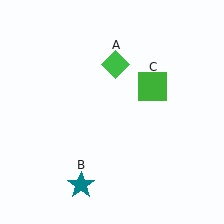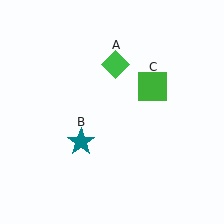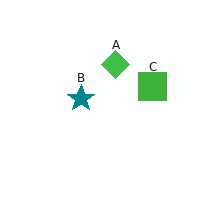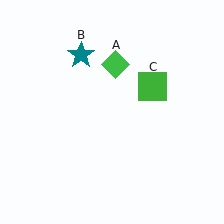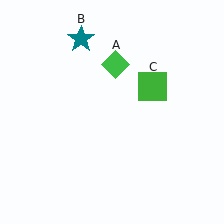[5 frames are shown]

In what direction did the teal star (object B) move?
The teal star (object B) moved up.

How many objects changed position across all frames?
1 object changed position: teal star (object B).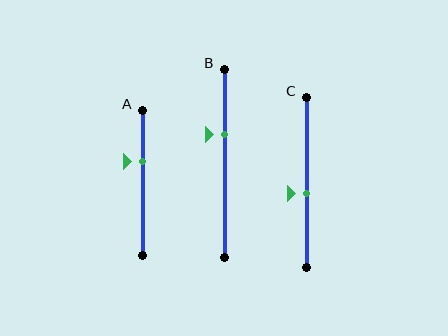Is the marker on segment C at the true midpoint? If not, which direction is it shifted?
No, the marker on segment C is shifted downward by about 6% of the segment length.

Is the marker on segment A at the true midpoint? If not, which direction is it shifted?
No, the marker on segment A is shifted upward by about 15% of the segment length.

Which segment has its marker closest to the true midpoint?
Segment C has its marker closest to the true midpoint.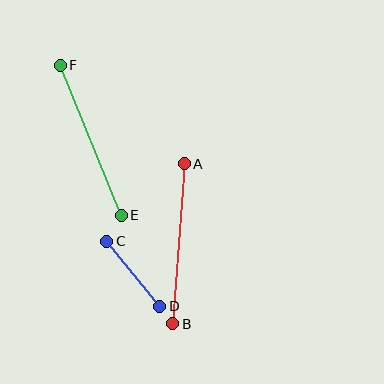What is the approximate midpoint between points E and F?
The midpoint is at approximately (91, 140) pixels.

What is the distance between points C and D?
The distance is approximately 84 pixels.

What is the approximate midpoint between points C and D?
The midpoint is at approximately (133, 274) pixels.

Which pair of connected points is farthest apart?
Points E and F are farthest apart.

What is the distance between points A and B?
The distance is approximately 160 pixels.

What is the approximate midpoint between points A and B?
The midpoint is at approximately (179, 244) pixels.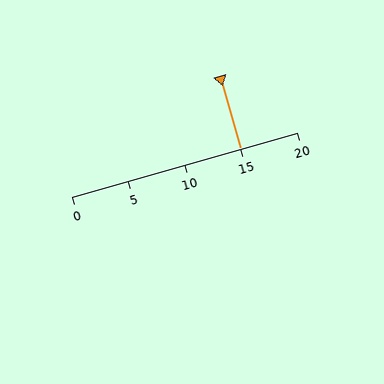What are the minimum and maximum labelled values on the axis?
The axis runs from 0 to 20.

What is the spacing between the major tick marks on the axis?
The major ticks are spaced 5 apart.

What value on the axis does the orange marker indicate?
The marker indicates approximately 15.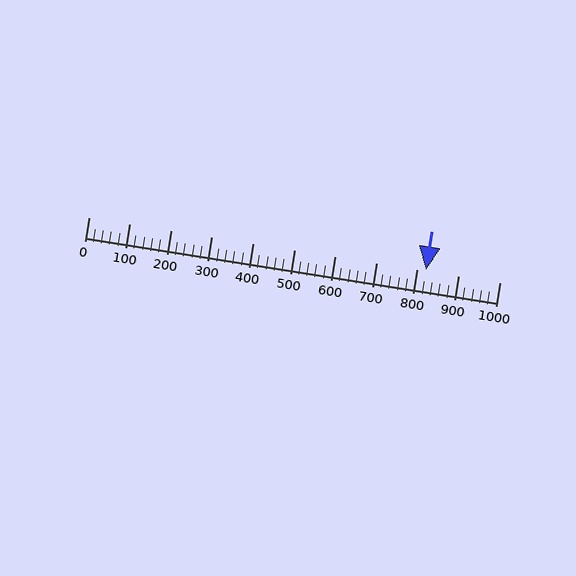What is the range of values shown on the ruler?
The ruler shows values from 0 to 1000.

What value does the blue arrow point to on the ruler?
The blue arrow points to approximately 820.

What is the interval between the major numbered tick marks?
The major tick marks are spaced 100 units apart.